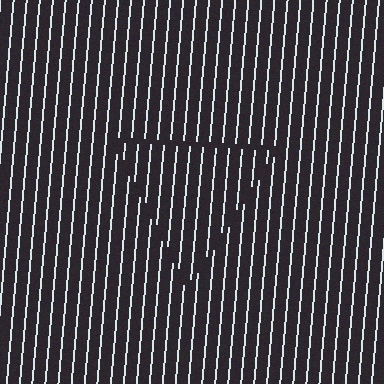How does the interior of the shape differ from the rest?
The interior of the shape contains the same grating, shifted by half a period — the contour is defined by the phase discontinuity where line-ends from the inner and outer gratings abut.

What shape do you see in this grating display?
An illusory triangle. The interior of the shape contains the same grating, shifted by half a period — the contour is defined by the phase discontinuity where line-ends from the inner and outer gratings abut.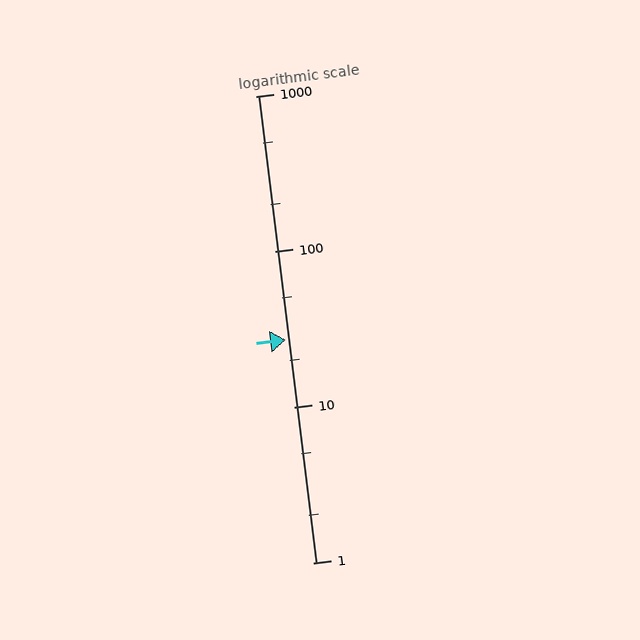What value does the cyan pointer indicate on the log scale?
The pointer indicates approximately 27.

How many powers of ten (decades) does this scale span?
The scale spans 3 decades, from 1 to 1000.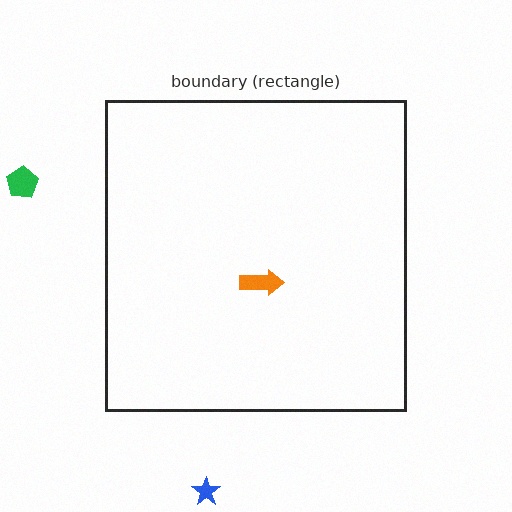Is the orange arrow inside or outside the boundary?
Inside.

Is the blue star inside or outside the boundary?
Outside.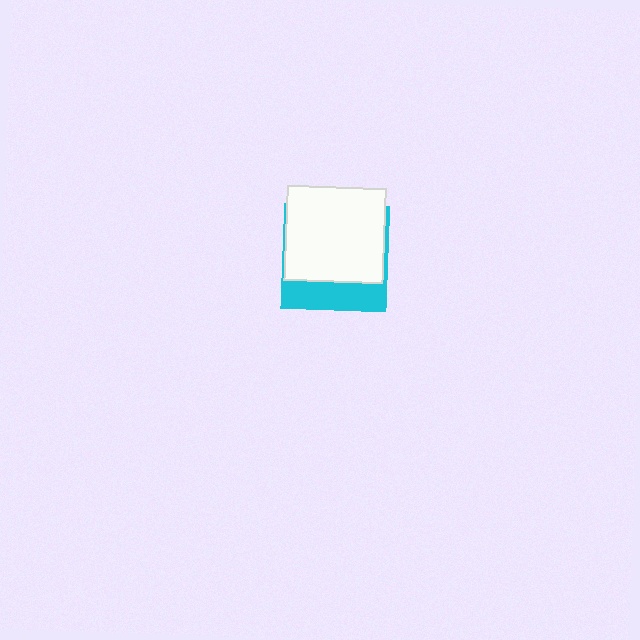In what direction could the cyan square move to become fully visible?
The cyan square could move down. That would shift it out from behind the white rectangle entirely.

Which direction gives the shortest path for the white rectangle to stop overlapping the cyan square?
Moving up gives the shortest separation.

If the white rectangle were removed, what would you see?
You would see the complete cyan square.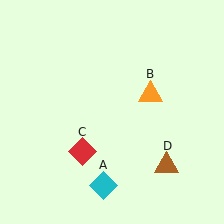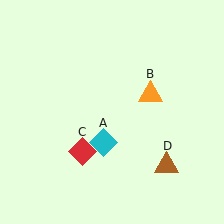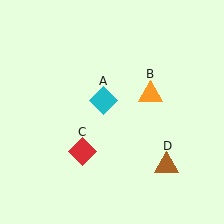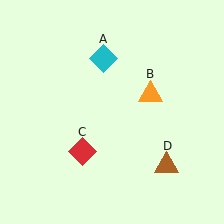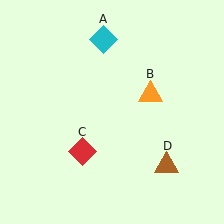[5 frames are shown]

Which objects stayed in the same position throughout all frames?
Orange triangle (object B) and red diamond (object C) and brown triangle (object D) remained stationary.